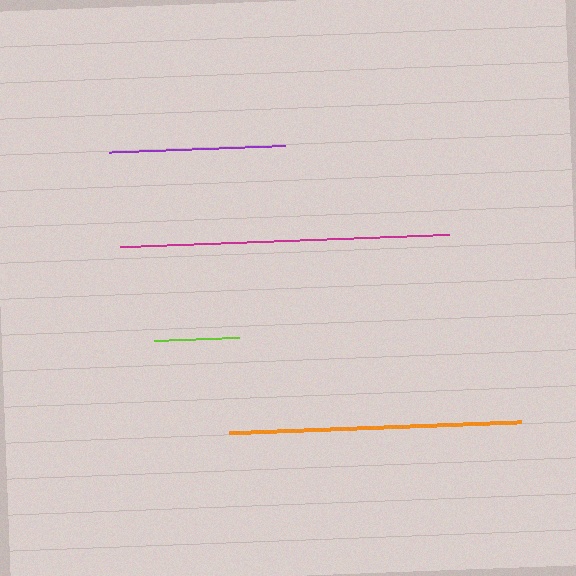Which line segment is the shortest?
The lime line is the shortest at approximately 86 pixels.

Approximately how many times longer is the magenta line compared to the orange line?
The magenta line is approximately 1.1 times the length of the orange line.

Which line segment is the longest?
The magenta line is the longest at approximately 329 pixels.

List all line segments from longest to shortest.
From longest to shortest: magenta, orange, purple, lime.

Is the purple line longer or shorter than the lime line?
The purple line is longer than the lime line.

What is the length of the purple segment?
The purple segment is approximately 175 pixels long.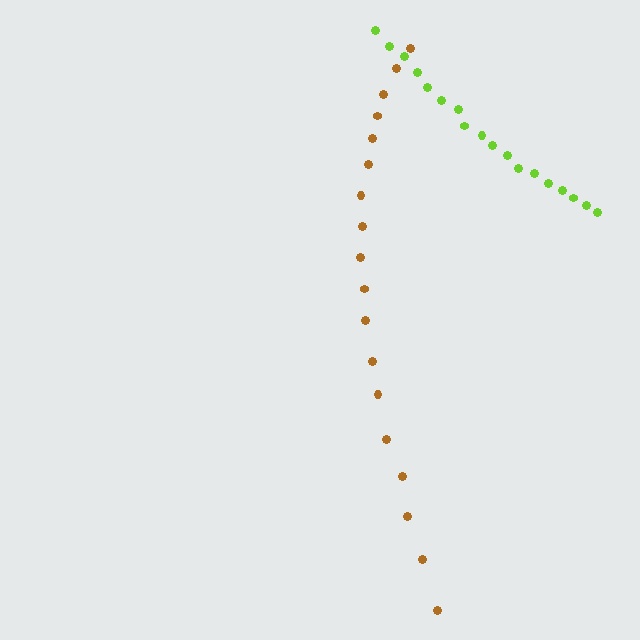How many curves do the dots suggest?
There are 2 distinct paths.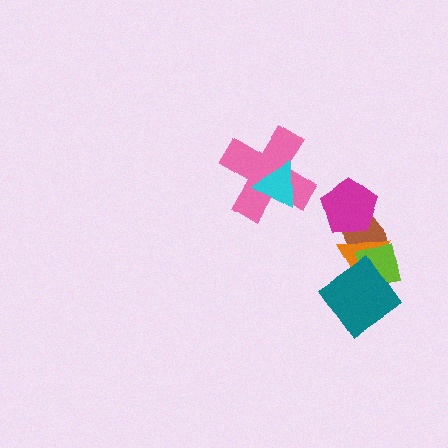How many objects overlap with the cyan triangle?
1 object overlaps with the cyan triangle.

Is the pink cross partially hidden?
Yes, it is partially covered by another shape.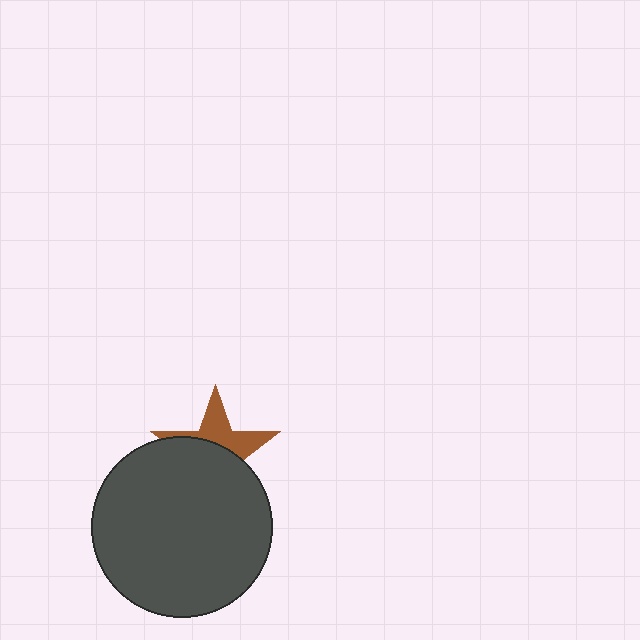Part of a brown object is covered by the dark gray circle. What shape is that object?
It is a star.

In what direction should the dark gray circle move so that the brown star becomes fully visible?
The dark gray circle should move down. That is the shortest direction to clear the overlap and leave the brown star fully visible.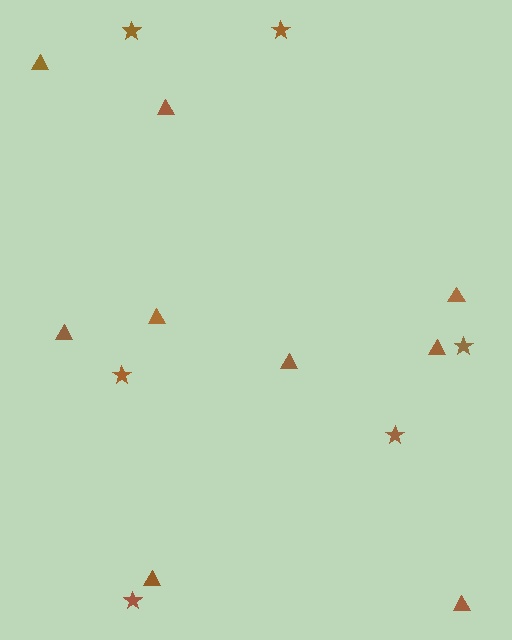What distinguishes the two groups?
There are 2 groups: one group of stars (6) and one group of triangles (9).